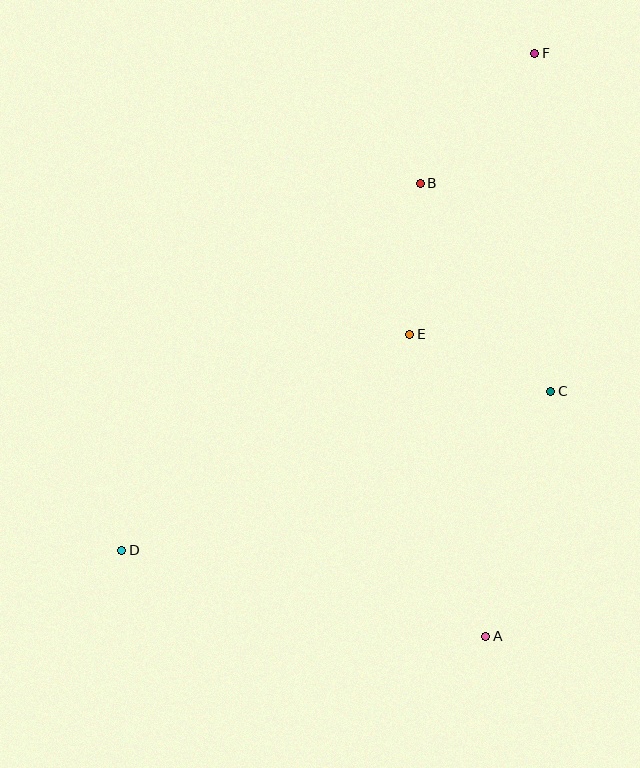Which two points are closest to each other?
Points B and E are closest to each other.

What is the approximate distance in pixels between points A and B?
The distance between A and B is approximately 458 pixels.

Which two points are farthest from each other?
Points D and F are farthest from each other.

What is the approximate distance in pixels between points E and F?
The distance between E and F is approximately 308 pixels.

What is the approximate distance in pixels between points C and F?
The distance between C and F is approximately 338 pixels.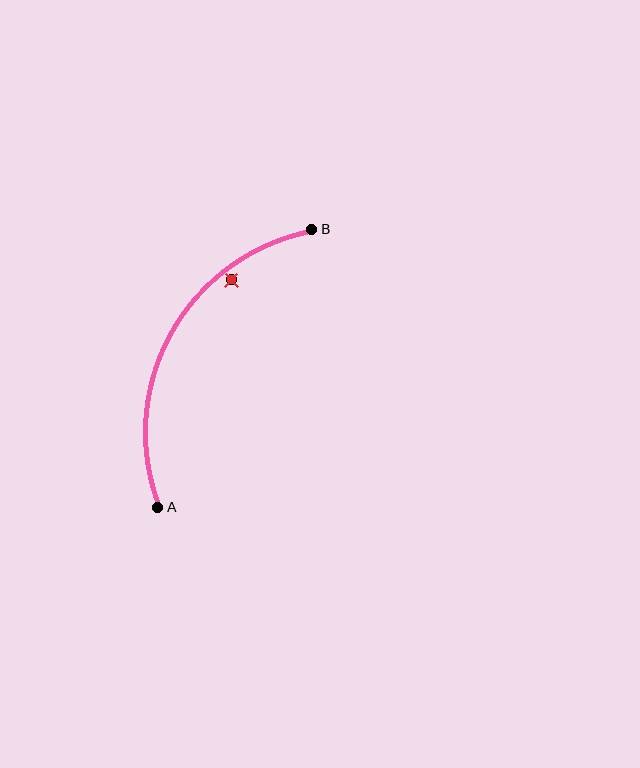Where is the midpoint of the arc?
The arc midpoint is the point on the curve farthest from the straight line joining A and B. It sits to the left of that line.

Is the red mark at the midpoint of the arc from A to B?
No — the red mark does not lie on the arc at all. It sits slightly inside the curve.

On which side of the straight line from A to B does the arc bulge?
The arc bulges to the left of the straight line connecting A and B.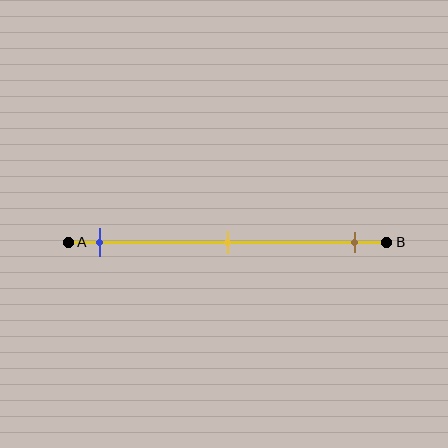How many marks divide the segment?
There are 3 marks dividing the segment.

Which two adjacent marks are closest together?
The blue and yellow marks are the closest adjacent pair.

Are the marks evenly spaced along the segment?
Yes, the marks are approximately evenly spaced.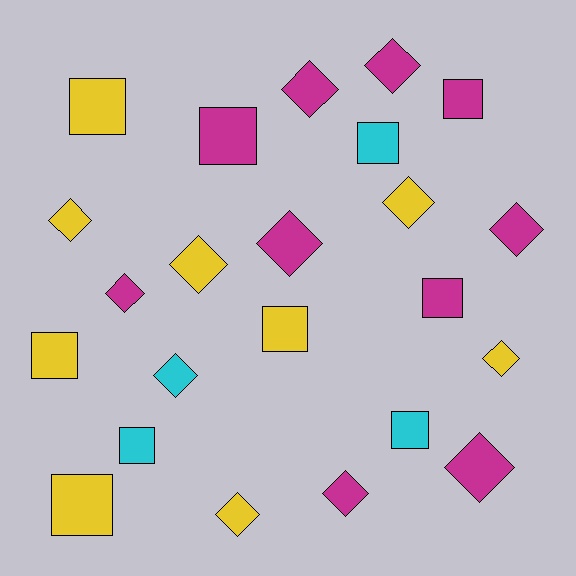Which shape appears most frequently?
Diamond, with 13 objects.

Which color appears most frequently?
Magenta, with 10 objects.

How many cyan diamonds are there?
There is 1 cyan diamond.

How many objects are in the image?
There are 23 objects.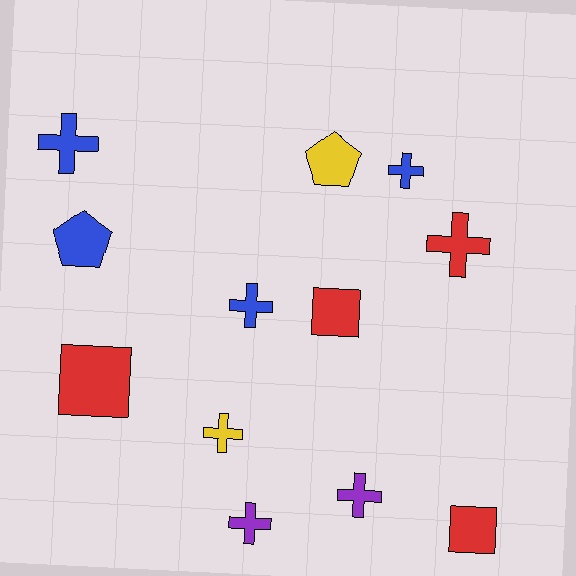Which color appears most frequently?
Red, with 4 objects.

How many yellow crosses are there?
There is 1 yellow cross.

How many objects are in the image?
There are 12 objects.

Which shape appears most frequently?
Cross, with 7 objects.